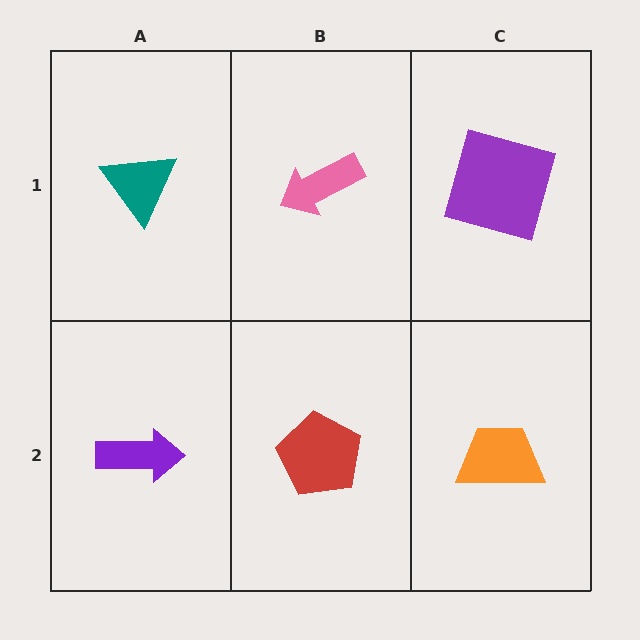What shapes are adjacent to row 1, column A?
A purple arrow (row 2, column A), a pink arrow (row 1, column B).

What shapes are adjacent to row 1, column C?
An orange trapezoid (row 2, column C), a pink arrow (row 1, column B).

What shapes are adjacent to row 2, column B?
A pink arrow (row 1, column B), a purple arrow (row 2, column A), an orange trapezoid (row 2, column C).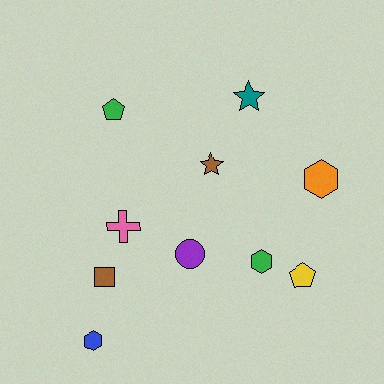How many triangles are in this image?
There are no triangles.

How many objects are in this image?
There are 10 objects.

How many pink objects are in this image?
There is 1 pink object.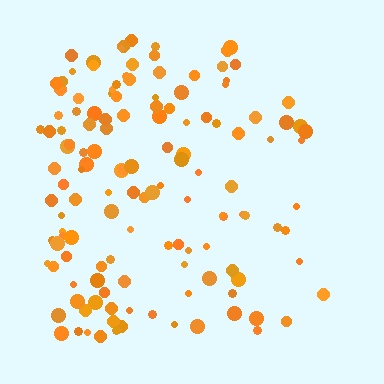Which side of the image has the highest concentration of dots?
The left.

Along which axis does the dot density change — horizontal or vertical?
Horizontal.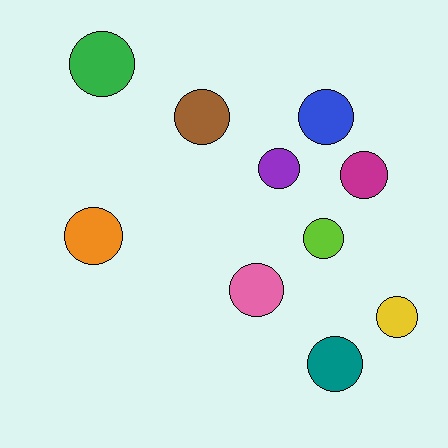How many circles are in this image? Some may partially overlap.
There are 10 circles.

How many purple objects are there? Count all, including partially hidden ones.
There is 1 purple object.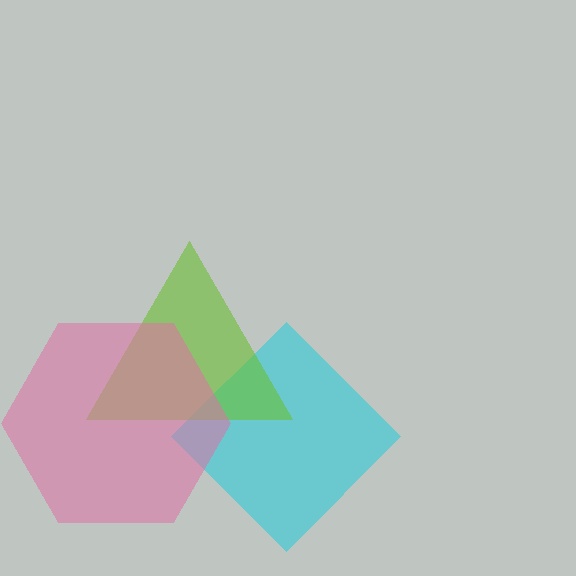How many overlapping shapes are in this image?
There are 3 overlapping shapes in the image.